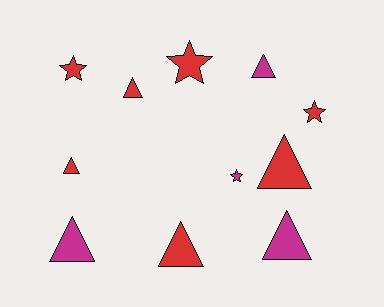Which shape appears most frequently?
Triangle, with 7 objects.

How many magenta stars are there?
There is 1 magenta star.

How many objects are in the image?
There are 11 objects.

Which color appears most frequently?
Red, with 7 objects.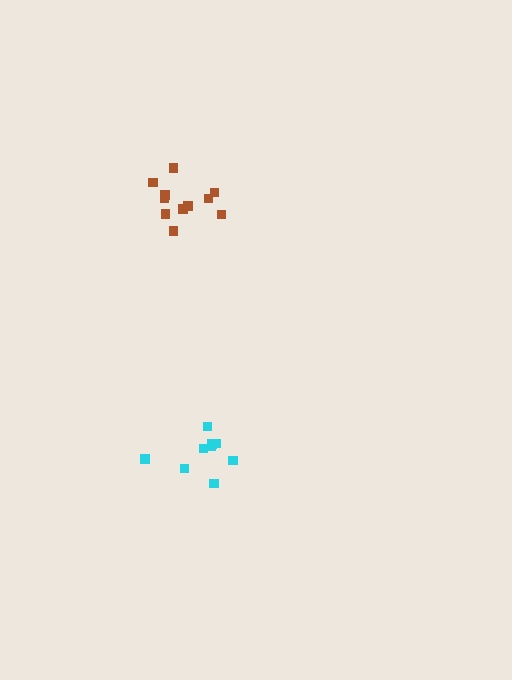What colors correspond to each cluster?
The clusters are colored: brown, cyan.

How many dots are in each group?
Group 1: 11 dots, Group 2: 9 dots (20 total).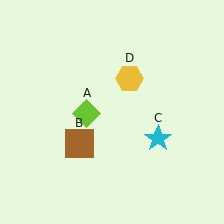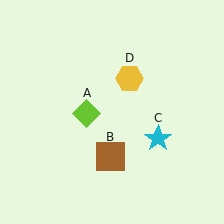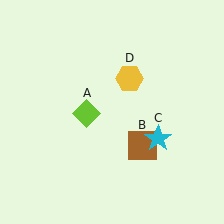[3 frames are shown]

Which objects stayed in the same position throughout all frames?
Lime diamond (object A) and cyan star (object C) and yellow hexagon (object D) remained stationary.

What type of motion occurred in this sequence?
The brown square (object B) rotated counterclockwise around the center of the scene.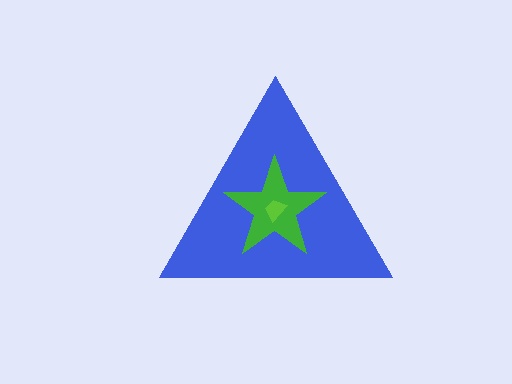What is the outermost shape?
The blue triangle.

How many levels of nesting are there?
3.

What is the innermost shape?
The lime trapezoid.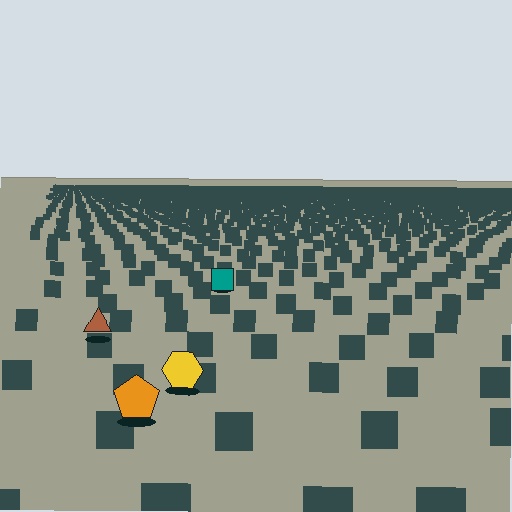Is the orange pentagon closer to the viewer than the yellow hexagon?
Yes. The orange pentagon is closer — you can tell from the texture gradient: the ground texture is coarser near it.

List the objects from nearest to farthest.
From nearest to farthest: the orange pentagon, the yellow hexagon, the brown triangle, the teal square.